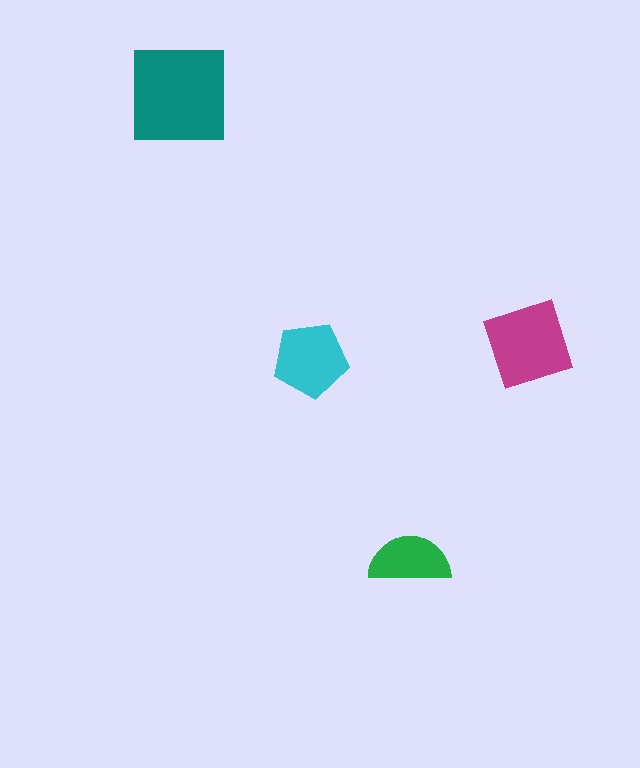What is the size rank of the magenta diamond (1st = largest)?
2nd.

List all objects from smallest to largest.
The green semicircle, the cyan pentagon, the magenta diamond, the teal square.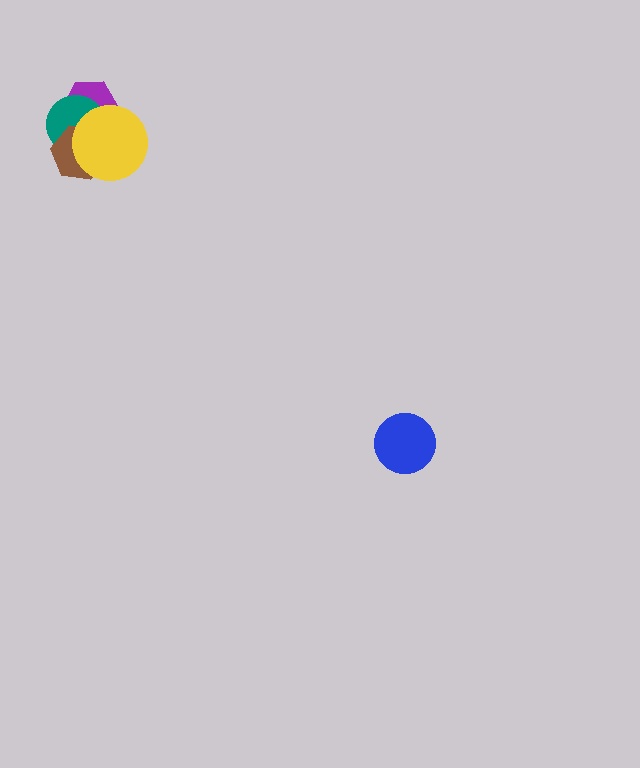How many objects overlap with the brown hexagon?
3 objects overlap with the brown hexagon.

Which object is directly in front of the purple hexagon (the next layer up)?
The teal circle is directly in front of the purple hexagon.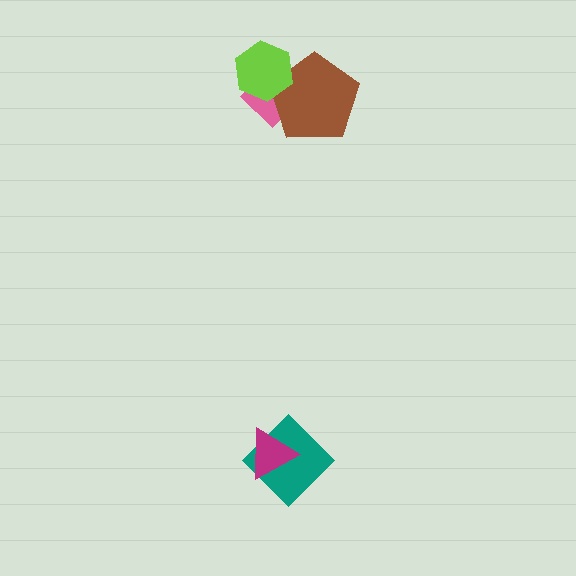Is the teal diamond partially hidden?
Yes, it is partially covered by another shape.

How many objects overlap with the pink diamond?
2 objects overlap with the pink diamond.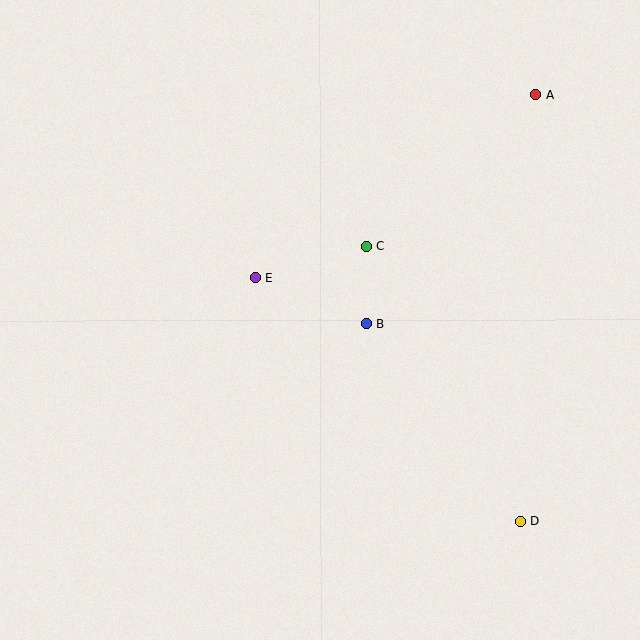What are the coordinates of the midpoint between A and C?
The midpoint between A and C is at (451, 170).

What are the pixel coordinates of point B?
Point B is at (366, 324).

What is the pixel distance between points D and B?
The distance between D and B is 251 pixels.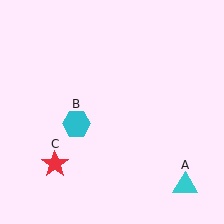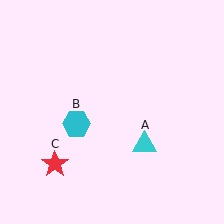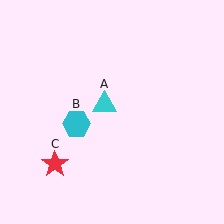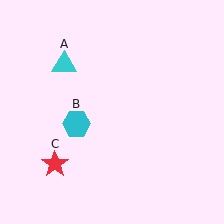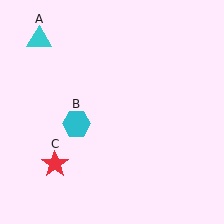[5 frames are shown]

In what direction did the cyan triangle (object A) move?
The cyan triangle (object A) moved up and to the left.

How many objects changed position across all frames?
1 object changed position: cyan triangle (object A).